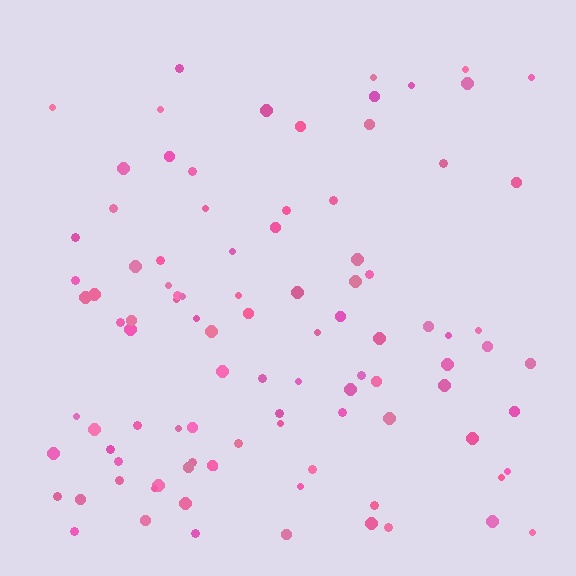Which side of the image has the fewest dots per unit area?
The top.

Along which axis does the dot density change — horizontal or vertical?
Vertical.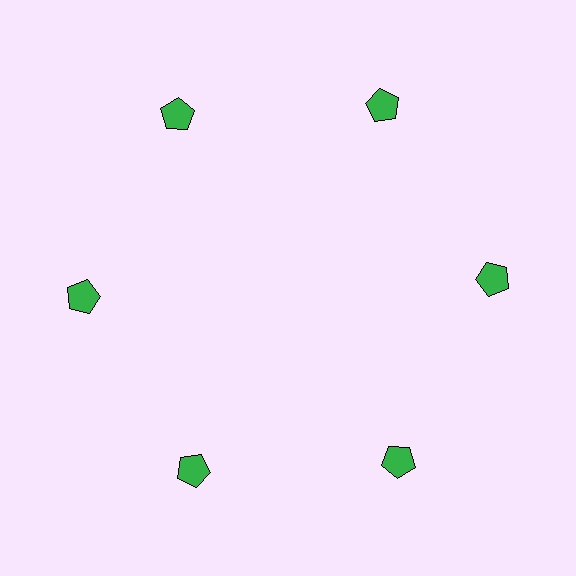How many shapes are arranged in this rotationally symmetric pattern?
There are 6 shapes, arranged in 6 groups of 1.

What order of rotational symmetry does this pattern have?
This pattern has 6-fold rotational symmetry.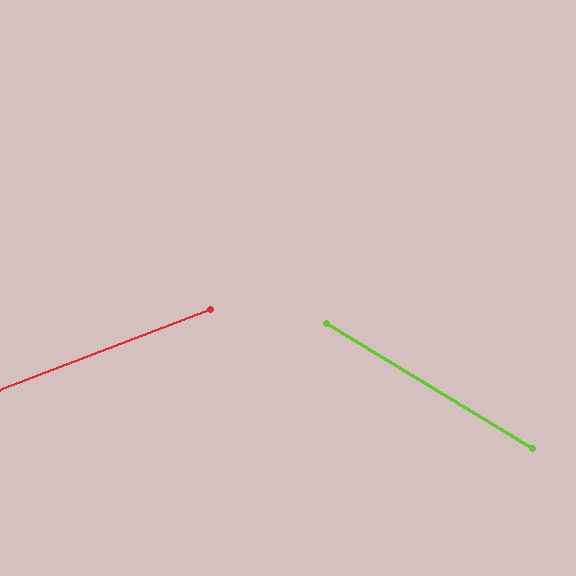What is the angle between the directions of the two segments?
Approximately 52 degrees.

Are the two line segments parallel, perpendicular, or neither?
Neither parallel nor perpendicular — they differ by about 52°.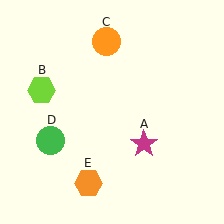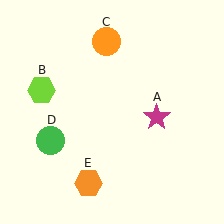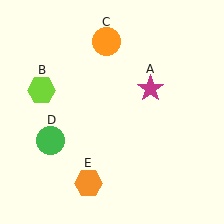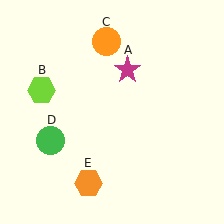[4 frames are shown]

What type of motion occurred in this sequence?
The magenta star (object A) rotated counterclockwise around the center of the scene.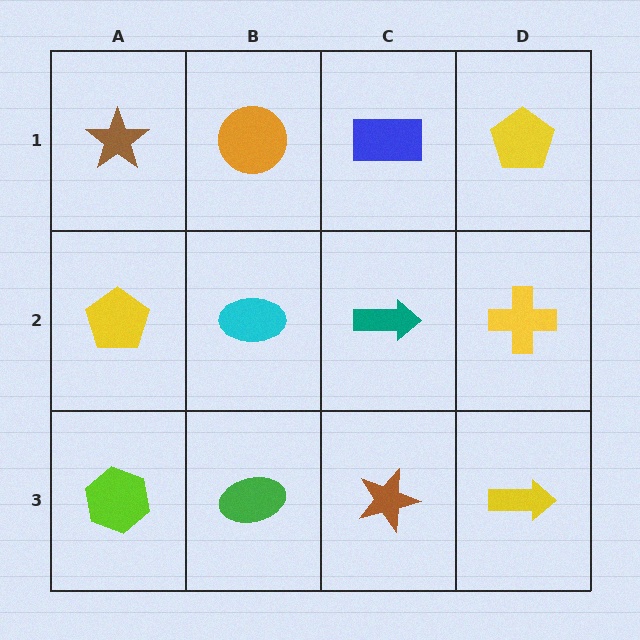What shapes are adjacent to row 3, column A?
A yellow pentagon (row 2, column A), a green ellipse (row 3, column B).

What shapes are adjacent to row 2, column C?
A blue rectangle (row 1, column C), a brown star (row 3, column C), a cyan ellipse (row 2, column B), a yellow cross (row 2, column D).